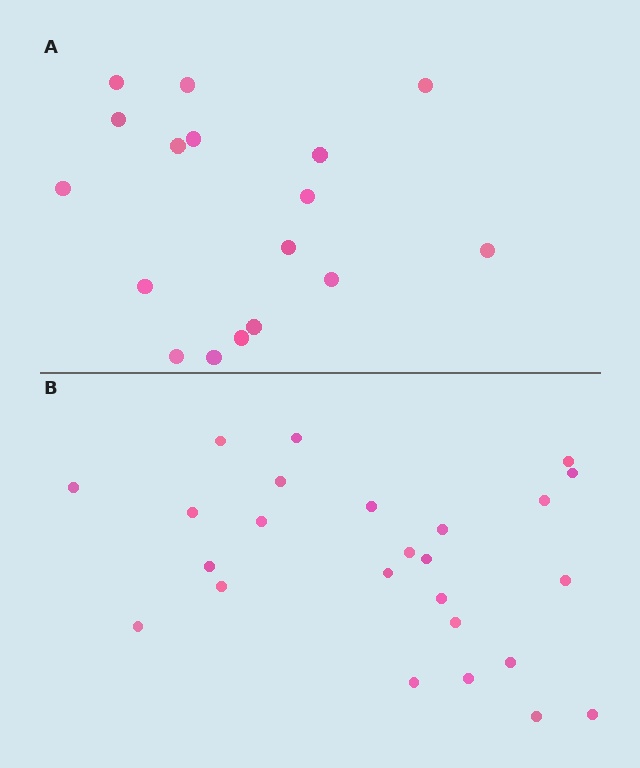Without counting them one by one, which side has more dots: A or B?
Region B (the bottom region) has more dots.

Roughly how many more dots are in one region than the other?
Region B has roughly 8 or so more dots than region A.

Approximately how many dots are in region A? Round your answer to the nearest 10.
About 20 dots. (The exact count is 17, which rounds to 20.)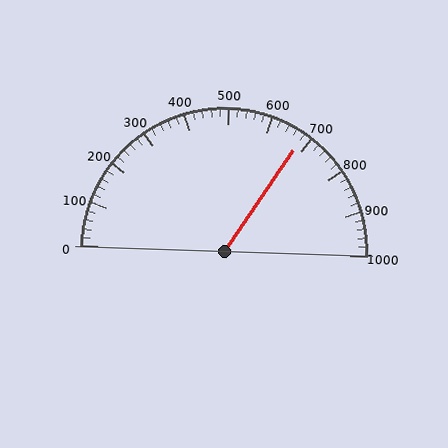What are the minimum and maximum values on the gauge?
The gauge ranges from 0 to 1000.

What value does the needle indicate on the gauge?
The needle indicates approximately 680.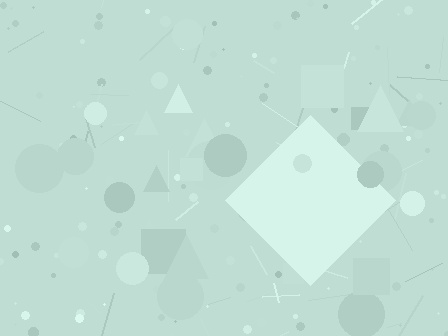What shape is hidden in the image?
A diamond is hidden in the image.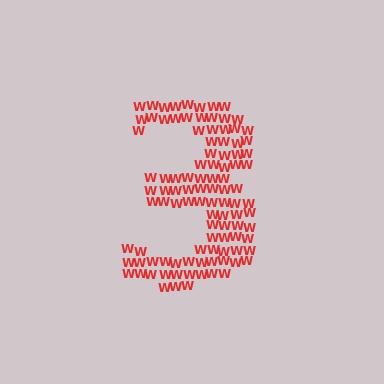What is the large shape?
The large shape is the digit 3.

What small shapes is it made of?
It is made of small letter W's.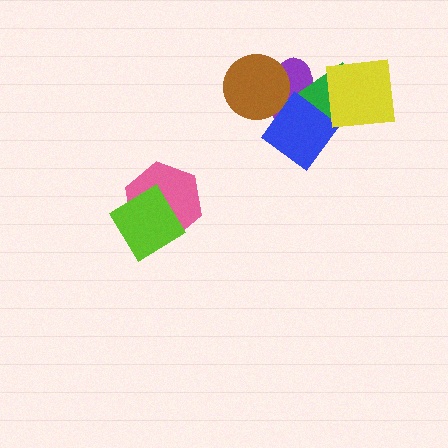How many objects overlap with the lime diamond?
1 object overlaps with the lime diamond.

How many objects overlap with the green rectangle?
3 objects overlap with the green rectangle.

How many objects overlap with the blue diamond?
4 objects overlap with the blue diamond.